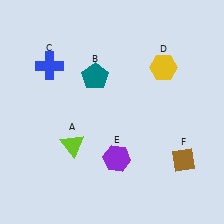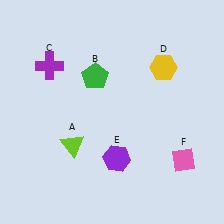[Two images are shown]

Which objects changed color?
B changed from teal to green. C changed from blue to purple. F changed from brown to pink.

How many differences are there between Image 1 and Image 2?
There are 3 differences between the two images.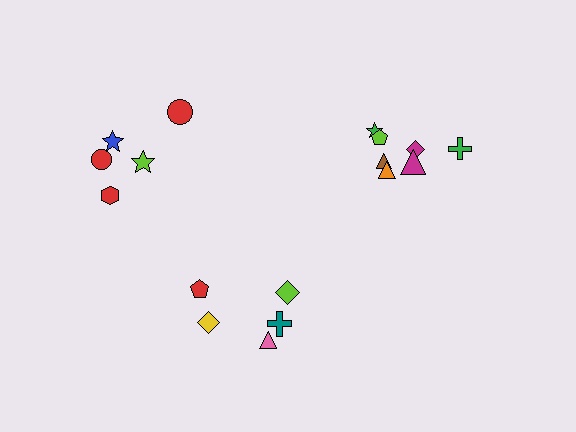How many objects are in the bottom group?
There are 5 objects.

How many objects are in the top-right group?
There are 7 objects.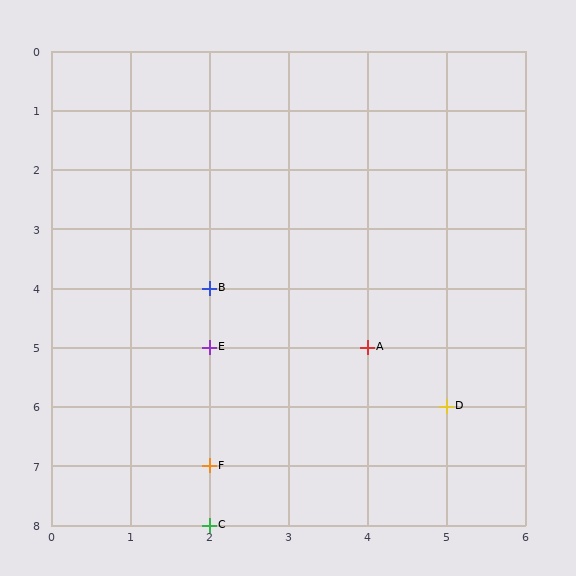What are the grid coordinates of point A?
Point A is at grid coordinates (4, 5).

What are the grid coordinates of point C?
Point C is at grid coordinates (2, 8).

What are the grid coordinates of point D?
Point D is at grid coordinates (5, 6).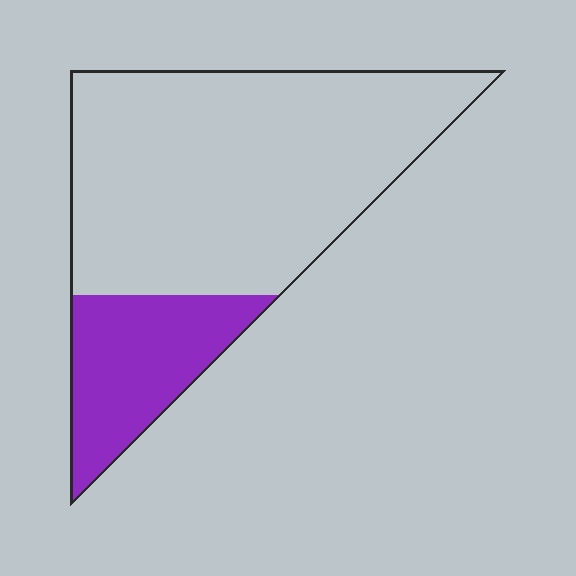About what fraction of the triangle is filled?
About one quarter (1/4).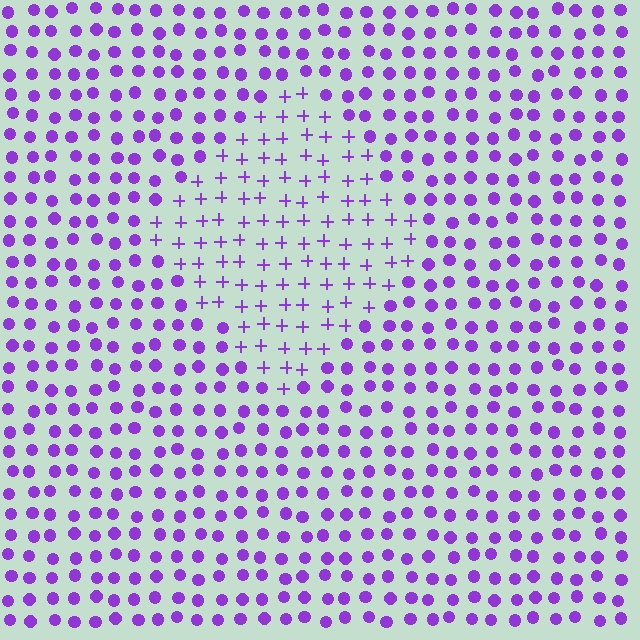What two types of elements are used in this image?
The image uses plus signs inside the diamond region and circles outside it.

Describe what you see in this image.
The image is filled with small purple elements arranged in a uniform grid. A diamond-shaped region contains plus signs, while the surrounding area contains circles. The boundary is defined purely by the change in element shape.